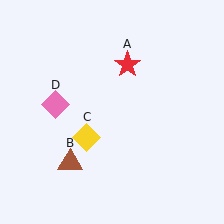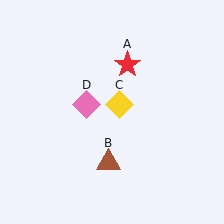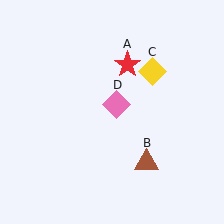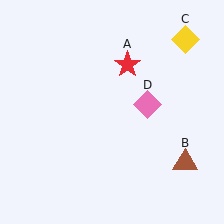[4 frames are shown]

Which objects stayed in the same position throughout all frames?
Red star (object A) remained stationary.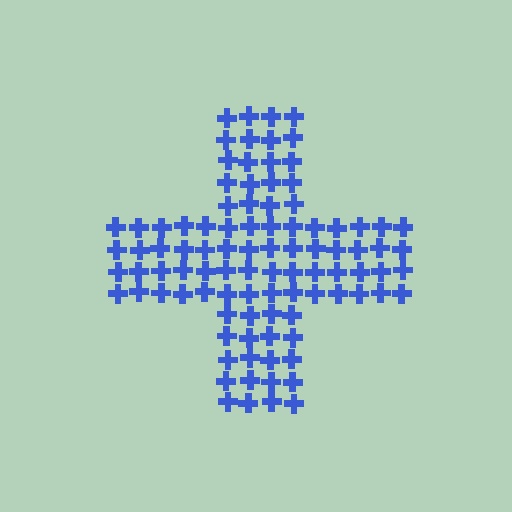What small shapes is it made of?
It is made of small crosses.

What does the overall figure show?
The overall figure shows a cross.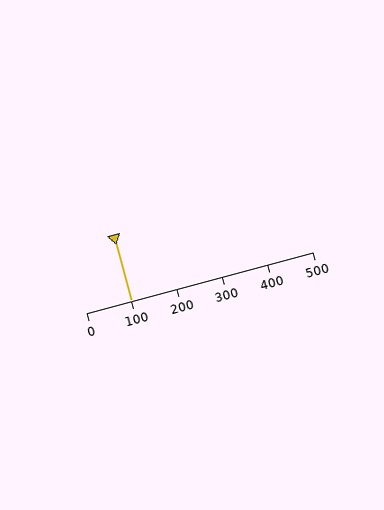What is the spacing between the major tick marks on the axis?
The major ticks are spaced 100 apart.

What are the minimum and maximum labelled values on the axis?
The axis runs from 0 to 500.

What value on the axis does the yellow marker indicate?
The marker indicates approximately 100.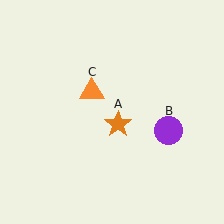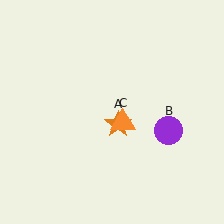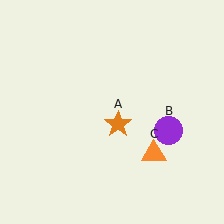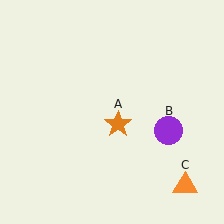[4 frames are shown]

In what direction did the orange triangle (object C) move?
The orange triangle (object C) moved down and to the right.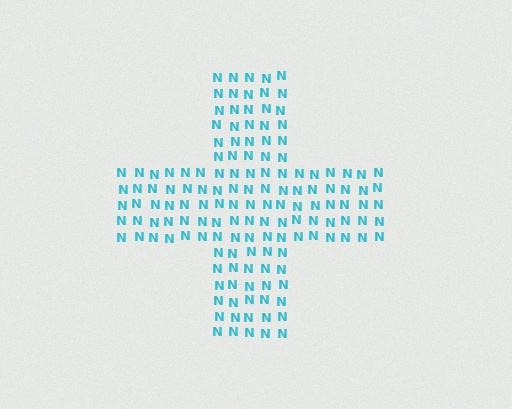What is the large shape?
The large shape is a cross.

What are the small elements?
The small elements are letter N's.